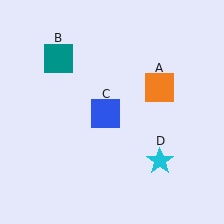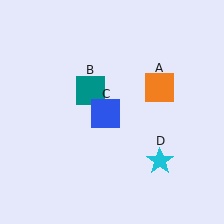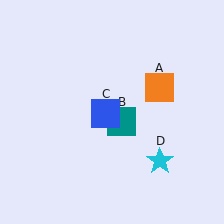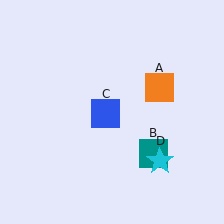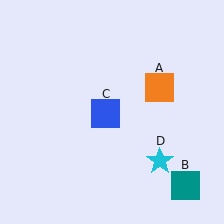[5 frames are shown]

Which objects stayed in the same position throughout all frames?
Orange square (object A) and blue square (object C) and cyan star (object D) remained stationary.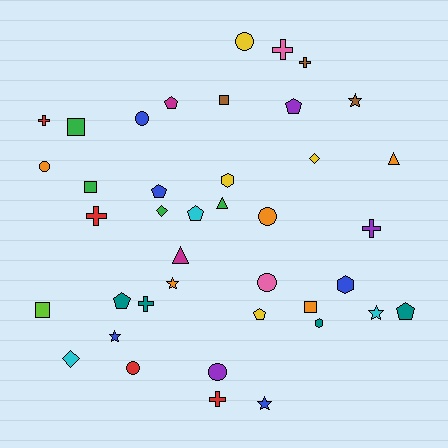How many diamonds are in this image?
There are 3 diamonds.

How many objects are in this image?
There are 40 objects.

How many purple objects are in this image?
There are 3 purple objects.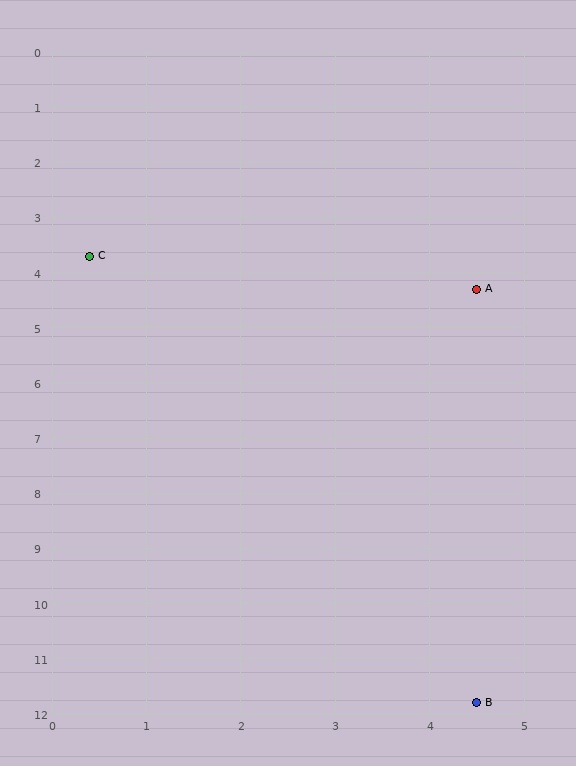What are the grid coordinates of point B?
Point B is at approximately (4.5, 11.8).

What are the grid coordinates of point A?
Point A is at approximately (4.5, 4.3).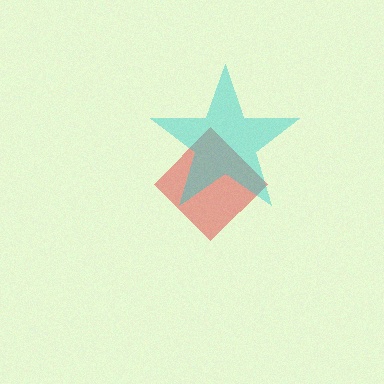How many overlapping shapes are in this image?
There are 2 overlapping shapes in the image.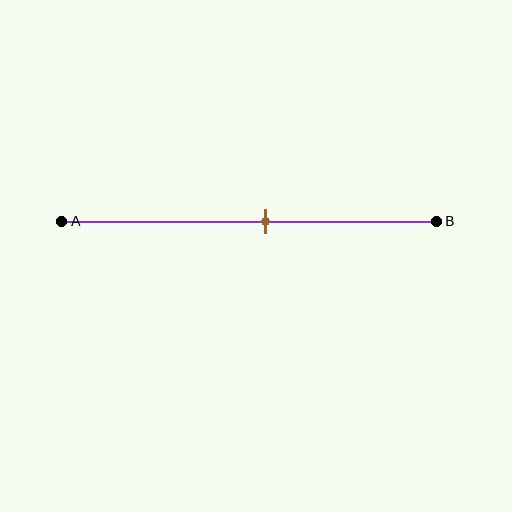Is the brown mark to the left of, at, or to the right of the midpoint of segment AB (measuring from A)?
The brown mark is to the right of the midpoint of segment AB.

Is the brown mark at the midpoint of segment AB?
No, the mark is at about 55% from A, not at the 50% midpoint.